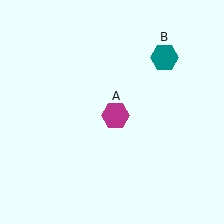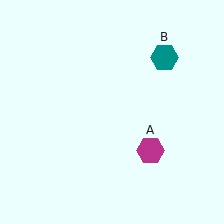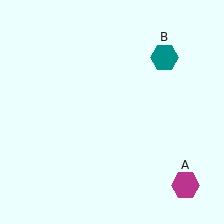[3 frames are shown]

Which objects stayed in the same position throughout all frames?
Teal hexagon (object B) remained stationary.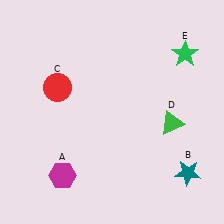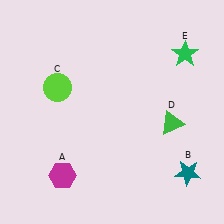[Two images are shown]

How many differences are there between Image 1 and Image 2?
There is 1 difference between the two images.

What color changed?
The circle (C) changed from red in Image 1 to lime in Image 2.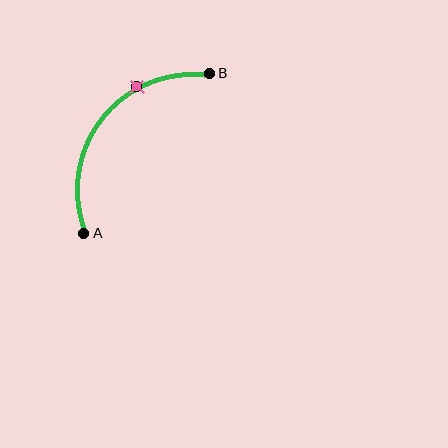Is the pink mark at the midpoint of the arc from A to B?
No. The pink mark lies on the arc but is closer to endpoint B. The arc midpoint would be at the point on the curve equidistant along the arc from both A and B.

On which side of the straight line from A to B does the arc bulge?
The arc bulges above and to the left of the straight line connecting A and B.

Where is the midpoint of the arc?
The arc midpoint is the point on the curve farthest from the straight line joining A and B. It sits above and to the left of that line.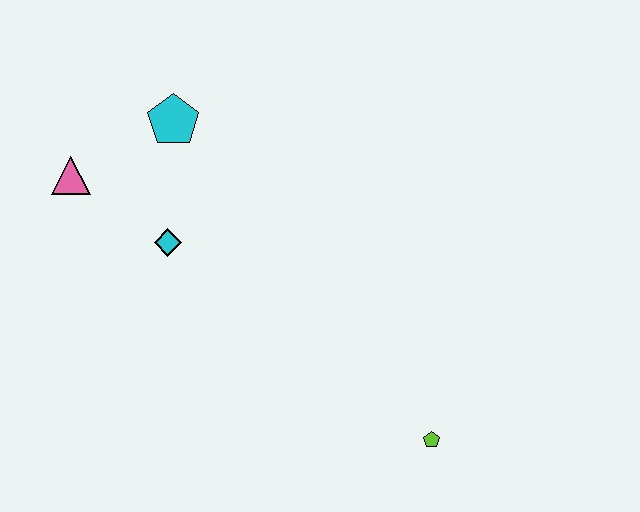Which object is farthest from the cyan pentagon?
The lime pentagon is farthest from the cyan pentagon.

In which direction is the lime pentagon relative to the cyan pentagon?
The lime pentagon is below the cyan pentagon.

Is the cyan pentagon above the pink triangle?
Yes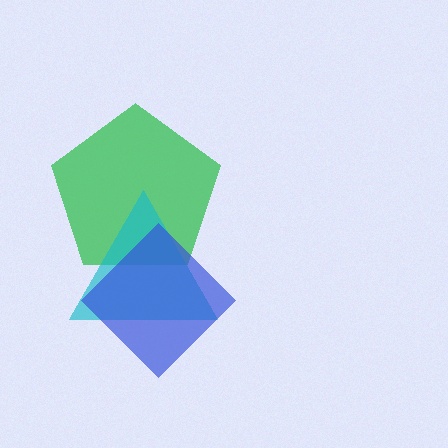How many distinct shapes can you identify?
There are 3 distinct shapes: a green pentagon, a cyan triangle, a blue diamond.